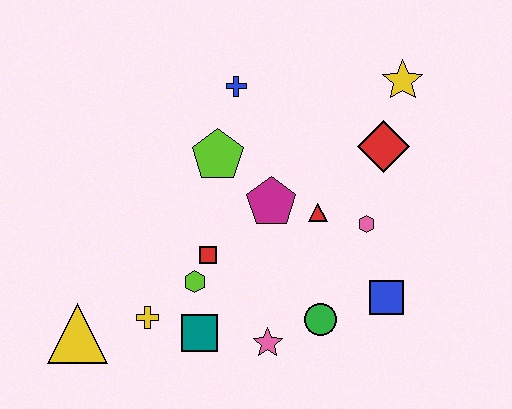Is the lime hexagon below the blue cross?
Yes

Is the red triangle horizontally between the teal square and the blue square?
Yes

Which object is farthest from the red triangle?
The yellow triangle is farthest from the red triangle.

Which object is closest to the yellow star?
The red diamond is closest to the yellow star.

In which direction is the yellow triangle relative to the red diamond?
The yellow triangle is to the left of the red diamond.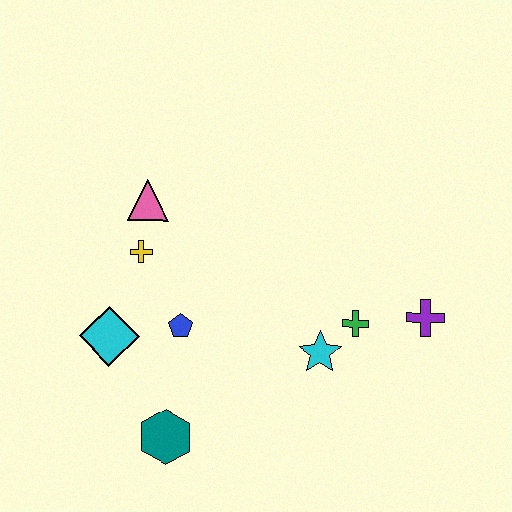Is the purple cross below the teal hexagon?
No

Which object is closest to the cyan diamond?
The blue pentagon is closest to the cyan diamond.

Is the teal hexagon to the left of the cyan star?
Yes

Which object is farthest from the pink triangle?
The purple cross is farthest from the pink triangle.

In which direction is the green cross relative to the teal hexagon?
The green cross is to the right of the teal hexagon.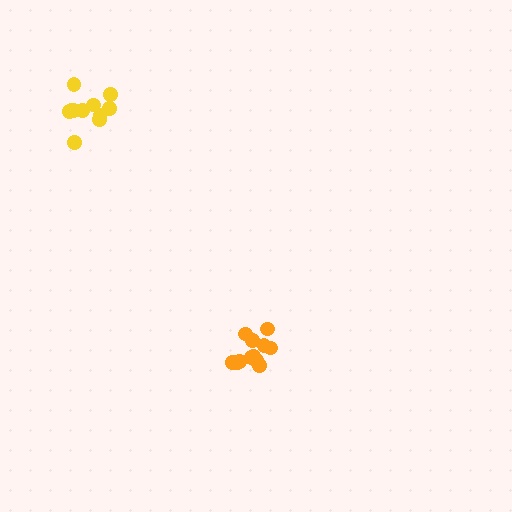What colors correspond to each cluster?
The clusters are colored: orange, yellow.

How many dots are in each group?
Group 1: 12 dots, Group 2: 11 dots (23 total).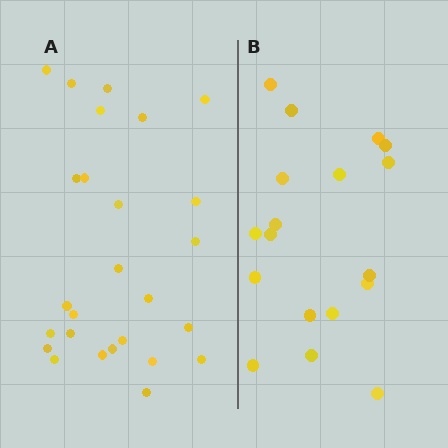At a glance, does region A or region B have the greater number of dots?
Region A (the left region) has more dots.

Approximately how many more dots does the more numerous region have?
Region A has roughly 8 or so more dots than region B.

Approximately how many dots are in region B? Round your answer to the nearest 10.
About 20 dots. (The exact count is 18, which rounds to 20.)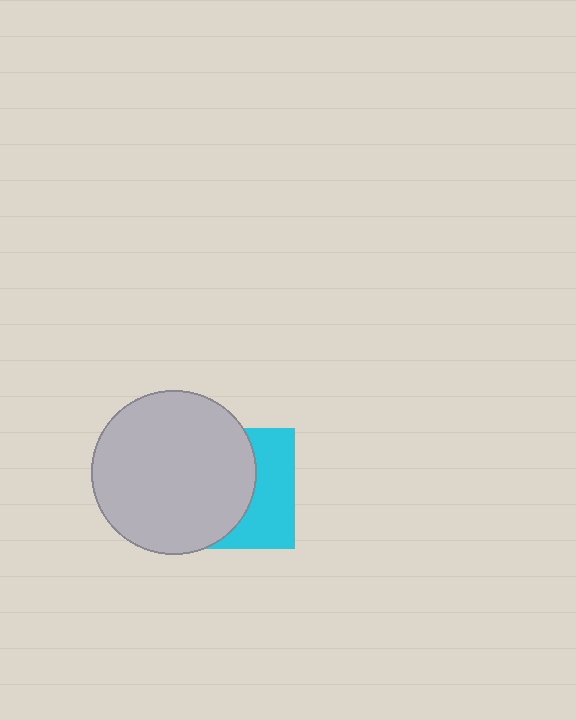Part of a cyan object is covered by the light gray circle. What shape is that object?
It is a square.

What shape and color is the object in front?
The object in front is a light gray circle.